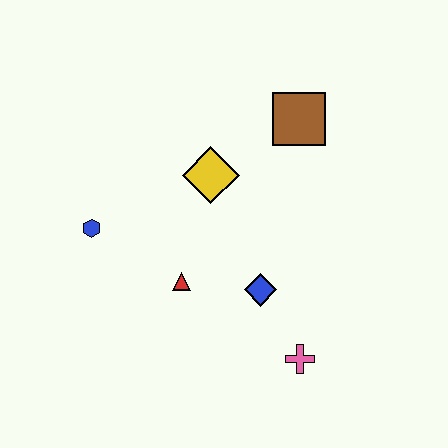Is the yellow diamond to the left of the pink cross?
Yes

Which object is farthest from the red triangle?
The brown square is farthest from the red triangle.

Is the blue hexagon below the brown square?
Yes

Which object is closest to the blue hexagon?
The red triangle is closest to the blue hexagon.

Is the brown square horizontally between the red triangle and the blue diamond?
No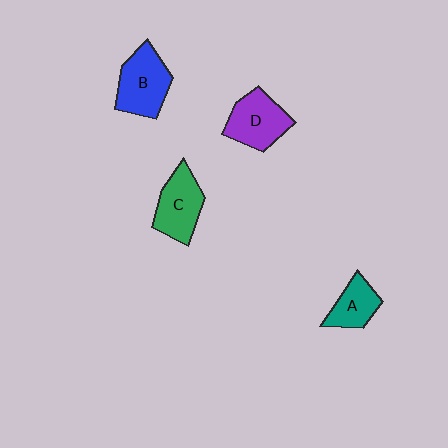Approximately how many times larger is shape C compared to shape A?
Approximately 1.4 times.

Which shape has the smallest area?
Shape A (teal).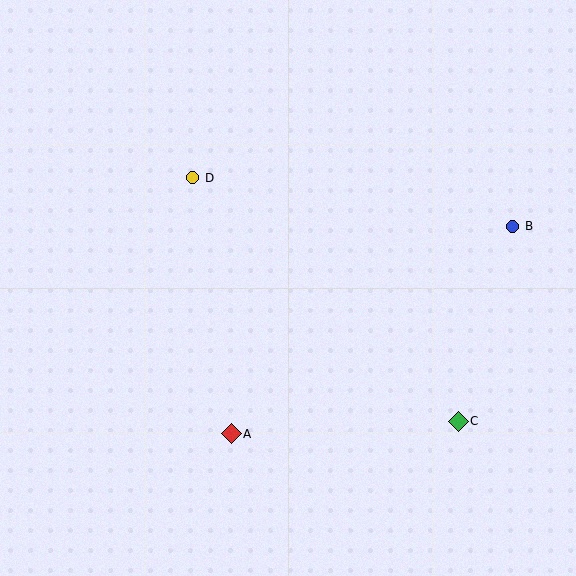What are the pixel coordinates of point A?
Point A is at (231, 434).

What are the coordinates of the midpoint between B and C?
The midpoint between B and C is at (486, 324).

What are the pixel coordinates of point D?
Point D is at (193, 178).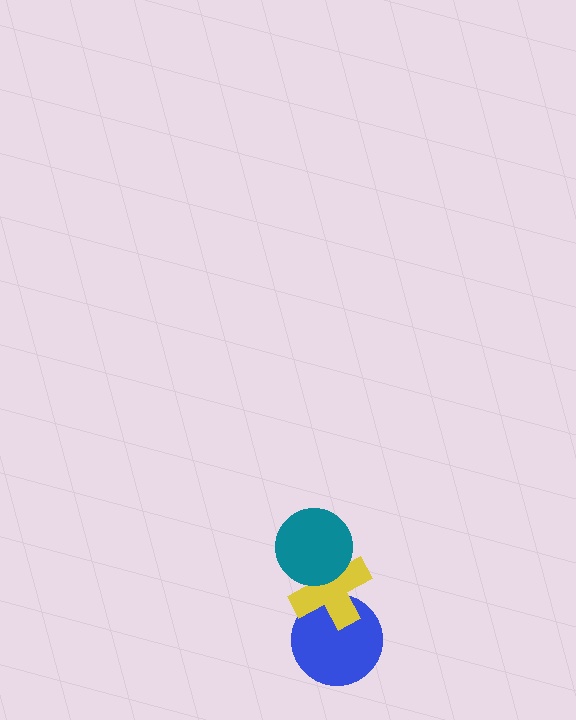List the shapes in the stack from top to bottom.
From top to bottom: the teal circle, the yellow cross, the blue circle.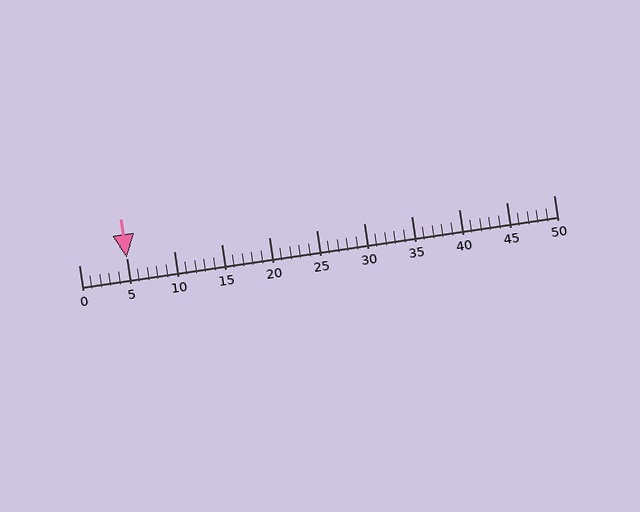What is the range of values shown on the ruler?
The ruler shows values from 0 to 50.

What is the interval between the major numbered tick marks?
The major tick marks are spaced 5 units apart.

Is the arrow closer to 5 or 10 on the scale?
The arrow is closer to 5.